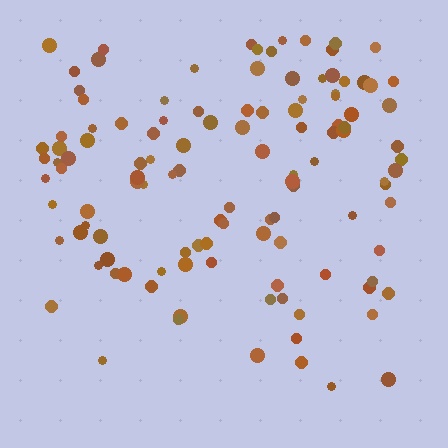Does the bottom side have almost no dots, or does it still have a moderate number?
Still a moderate number, just noticeably fewer than the top.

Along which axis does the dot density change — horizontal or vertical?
Vertical.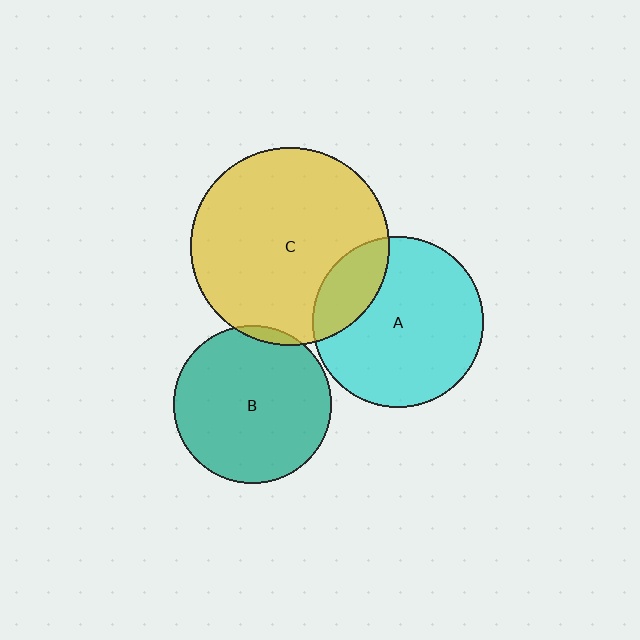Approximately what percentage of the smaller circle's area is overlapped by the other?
Approximately 20%.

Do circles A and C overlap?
Yes.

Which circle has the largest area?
Circle C (yellow).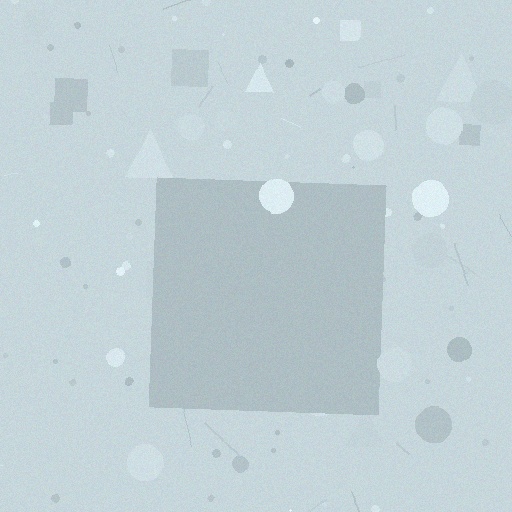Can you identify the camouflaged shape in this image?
The camouflaged shape is a square.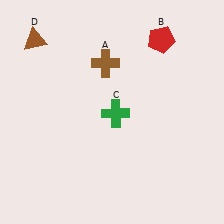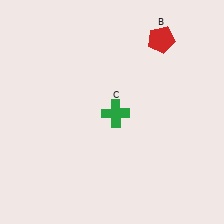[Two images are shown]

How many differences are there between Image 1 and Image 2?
There are 2 differences between the two images.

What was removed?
The brown triangle (D), the brown cross (A) were removed in Image 2.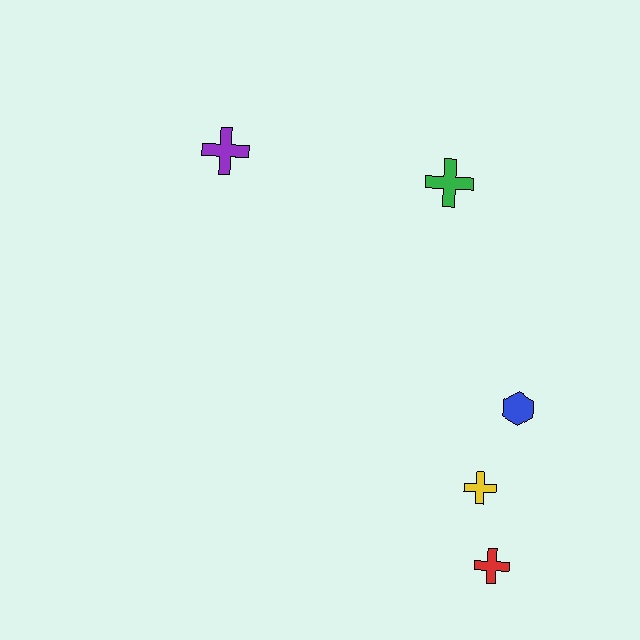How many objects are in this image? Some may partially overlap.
There are 5 objects.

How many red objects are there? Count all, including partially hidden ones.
There is 1 red object.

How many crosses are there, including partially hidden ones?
There are 4 crosses.